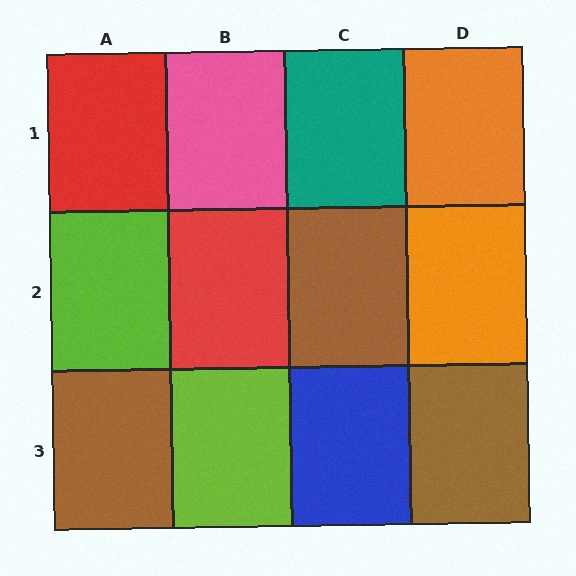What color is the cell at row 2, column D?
Orange.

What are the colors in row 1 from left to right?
Red, pink, teal, orange.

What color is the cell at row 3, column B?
Lime.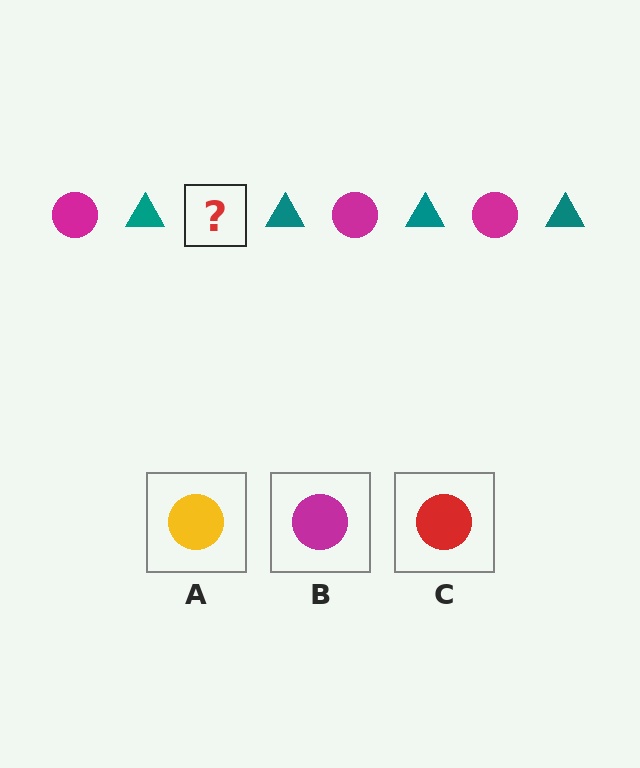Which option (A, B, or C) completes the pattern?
B.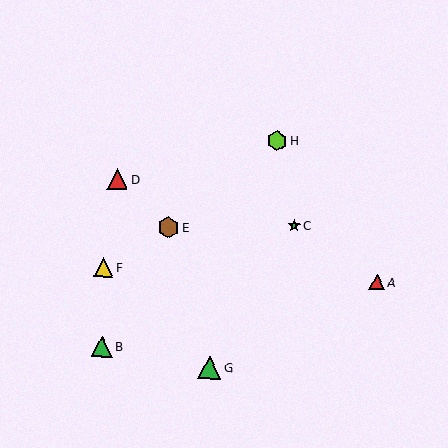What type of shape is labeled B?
Shape B is a green triangle.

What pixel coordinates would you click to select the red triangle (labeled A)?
Click at (377, 282) to select the red triangle A.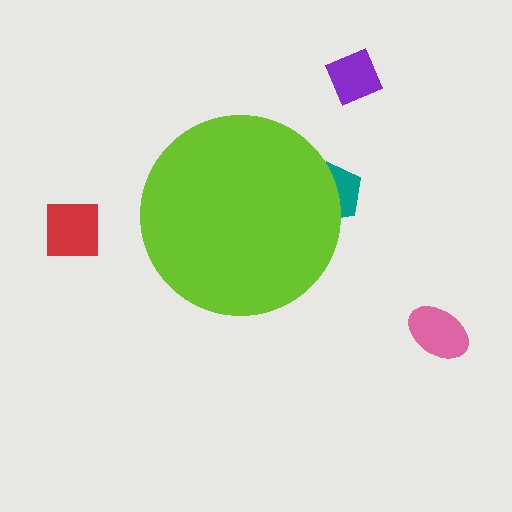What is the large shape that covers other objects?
A lime circle.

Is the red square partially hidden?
No, the red square is fully visible.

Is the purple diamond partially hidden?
No, the purple diamond is fully visible.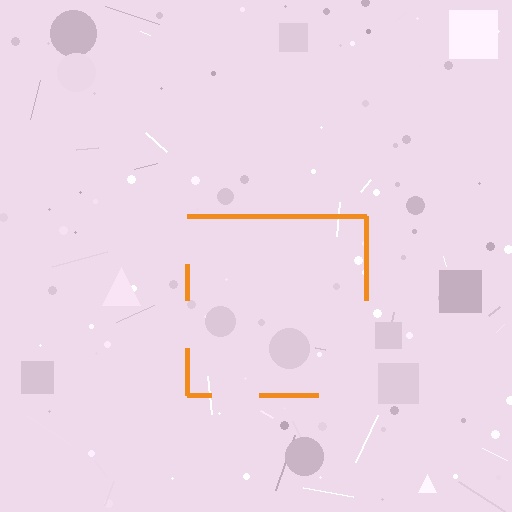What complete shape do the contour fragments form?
The contour fragments form a square.